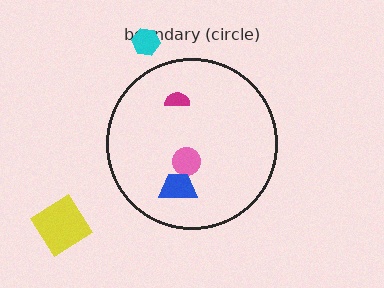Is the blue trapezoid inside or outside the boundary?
Inside.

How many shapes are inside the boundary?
3 inside, 2 outside.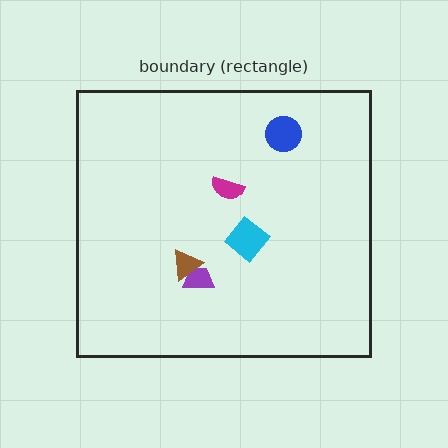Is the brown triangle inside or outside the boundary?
Inside.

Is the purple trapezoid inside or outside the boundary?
Inside.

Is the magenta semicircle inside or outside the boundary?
Inside.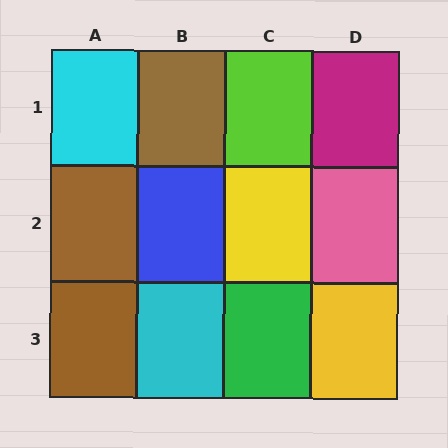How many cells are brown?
3 cells are brown.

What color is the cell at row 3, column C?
Green.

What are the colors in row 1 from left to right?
Cyan, brown, lime, magenta.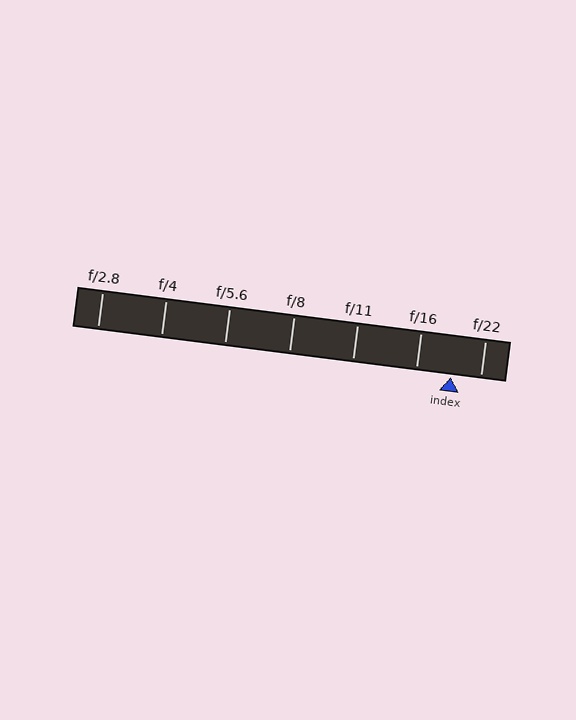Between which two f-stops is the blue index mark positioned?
The index mark is between f/16 and f/22.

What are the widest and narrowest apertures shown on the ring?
The widest aperture shown is f/2.8 and the narrowest is f/22.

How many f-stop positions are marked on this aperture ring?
There are 7 f-stop positions marked.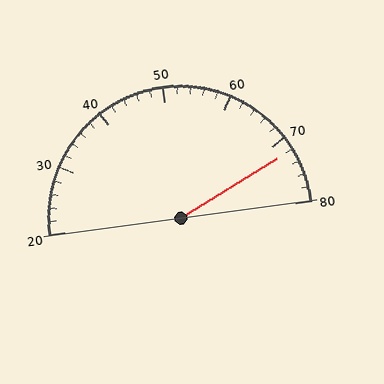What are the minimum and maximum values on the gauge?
The gauge ranges from 20 to 80.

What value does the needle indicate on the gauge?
The needle indicates approximately 72.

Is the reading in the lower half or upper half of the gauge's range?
The reading is in the upper half of the range (20 to 80).